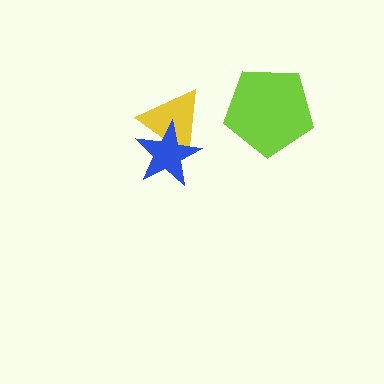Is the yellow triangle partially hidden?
Yes, it is partially covered by another shape.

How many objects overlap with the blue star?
1 object overlaps with the blue star.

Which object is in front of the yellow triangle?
The blue star is in front of the yellow triangle.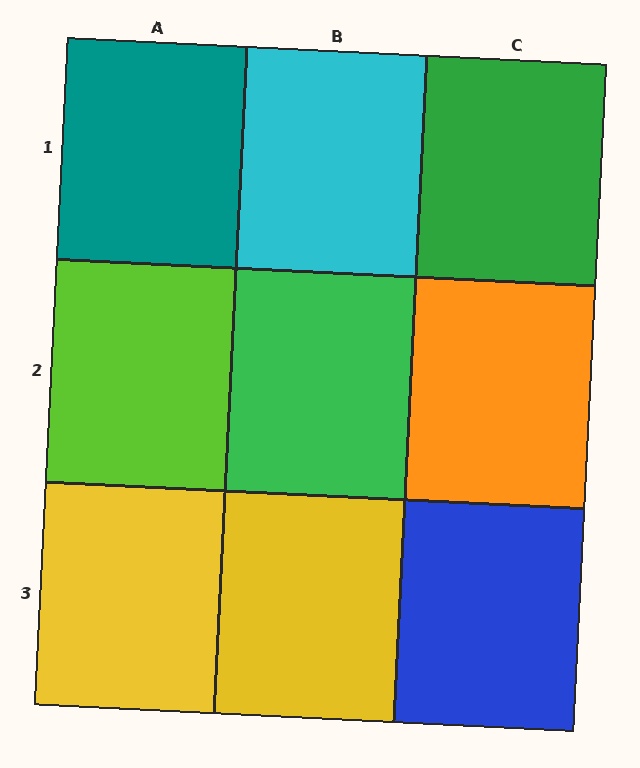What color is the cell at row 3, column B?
Yellow.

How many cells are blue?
1 cell is blue.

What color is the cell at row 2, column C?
Orange.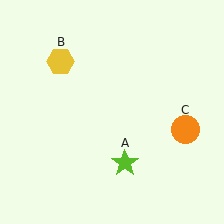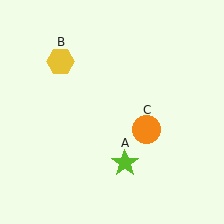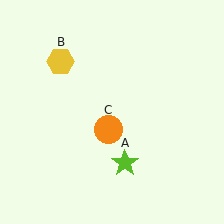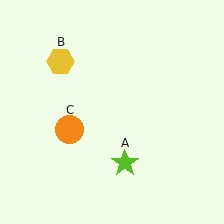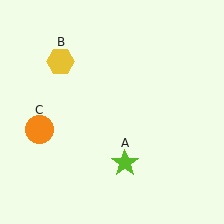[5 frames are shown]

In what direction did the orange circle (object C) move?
The orange circle (object C) moved left.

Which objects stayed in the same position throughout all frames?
Lime star (object A) and yellow hexagon (object B) remained stationary.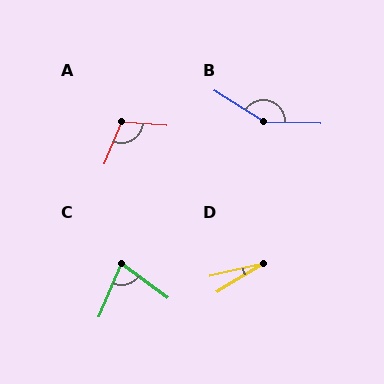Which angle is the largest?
B, at approximately 149 degrees.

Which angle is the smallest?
D, at approximately 18 degrees.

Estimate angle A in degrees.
Approximately 109 degrees.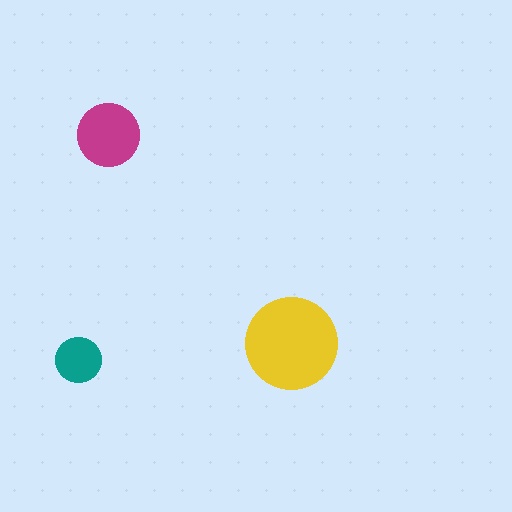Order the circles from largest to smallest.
the yellow one, the magenta one, the teal one.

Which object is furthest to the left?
The teal circle is leftmost.